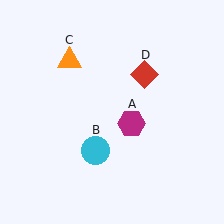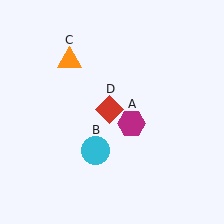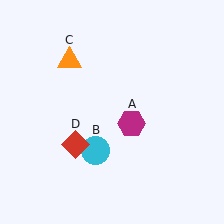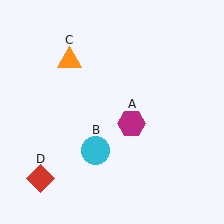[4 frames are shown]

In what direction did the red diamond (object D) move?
The red diamond (object D) moved down and to the left.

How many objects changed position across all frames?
1 object changed position: red diamond (object D).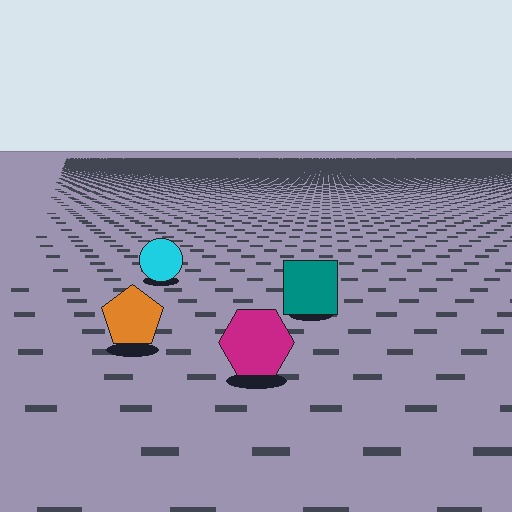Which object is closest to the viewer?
The magenta hexagon is closest. The texture marks near it are larger and more spread out.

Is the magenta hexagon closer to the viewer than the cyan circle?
Yes. The magenta hexagon is closer — you can tell from the texture gradient: the ground texture is coarser near it.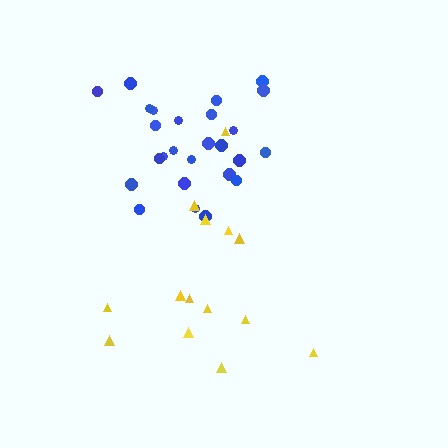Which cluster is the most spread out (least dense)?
Yellow.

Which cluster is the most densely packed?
Blue.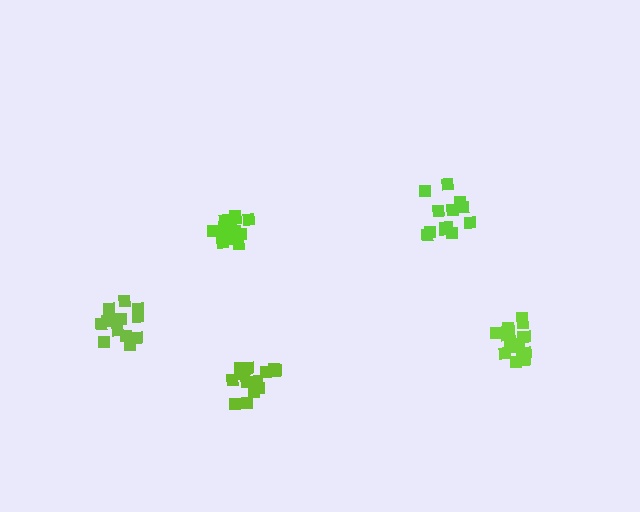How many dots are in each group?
Group 1: 15 dots, Group 2: 13 dots, Group 3: 15 dots, Group 4: 13 dots, Group 5: 17 dots (73 total).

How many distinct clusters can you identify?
There are 5 distinct clusters.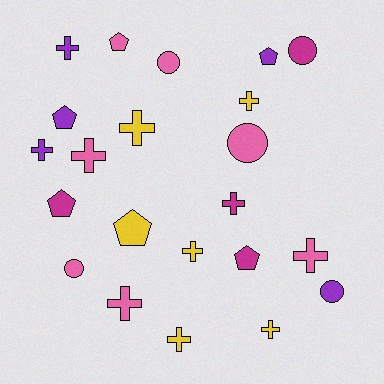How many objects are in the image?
There are 22 objects.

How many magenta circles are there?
There is 1 magenta circle.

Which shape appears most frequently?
Cross, with 11 objects.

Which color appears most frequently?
Pink, with 7 objects.